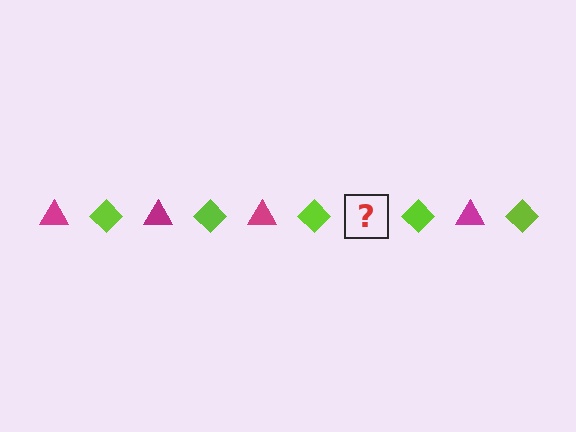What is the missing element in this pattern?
The missing element is a magenta triangle.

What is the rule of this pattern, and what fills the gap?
The rule is that the pattern alternates between magenta triangle and lime diamond. The gap should be filled with a magenta triangle.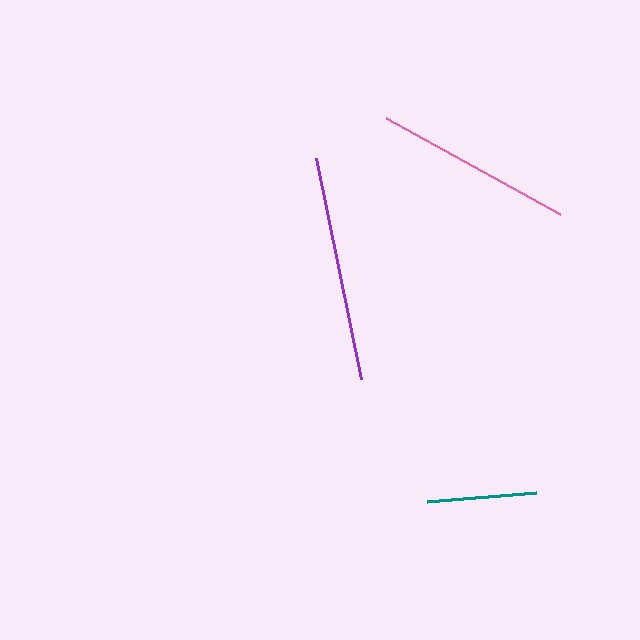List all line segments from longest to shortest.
From longest to shortest: purple, pink, teal.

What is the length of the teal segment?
The teal segment is approximately 110 pixels long.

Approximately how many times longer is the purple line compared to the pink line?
The purple line is approximately 1.1 times the length of the pink line.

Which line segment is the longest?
The purple line is the longest at approximately 225 pixels.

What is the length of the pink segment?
The pink segment is approximately 198 pixels long.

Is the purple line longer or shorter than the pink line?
The purple line is longer than the pink line.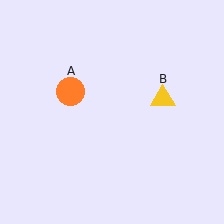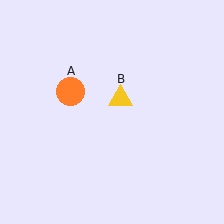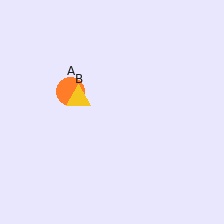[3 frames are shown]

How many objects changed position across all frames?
1 object changed position: yellow triangle (object B).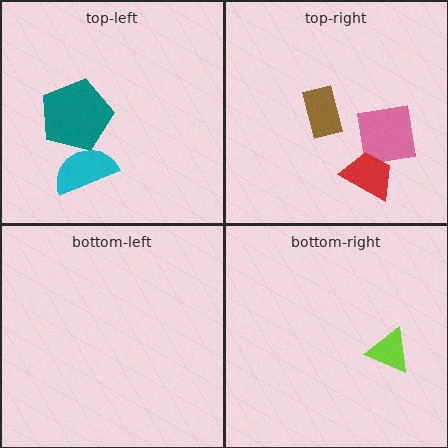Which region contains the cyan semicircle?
The top-left region.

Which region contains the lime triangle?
The bottom-right region.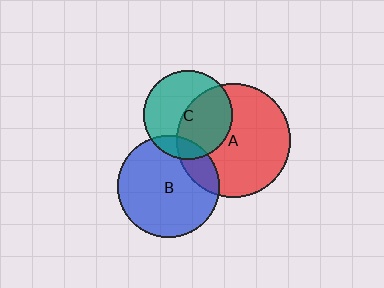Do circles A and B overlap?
Yes.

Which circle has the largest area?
Circle A (red).